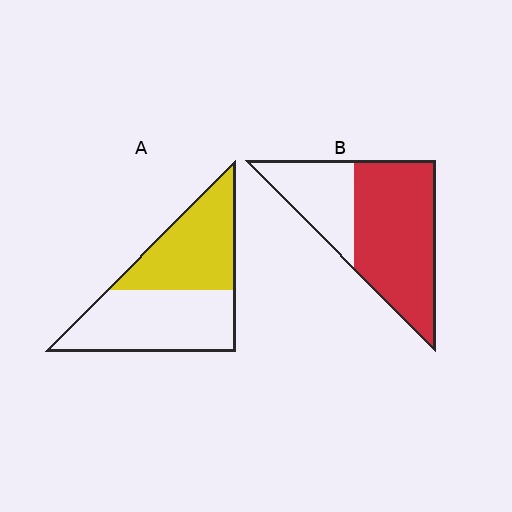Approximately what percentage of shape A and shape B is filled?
A is approximately 45% and B is approximately 65%.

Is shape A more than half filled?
Roughly half.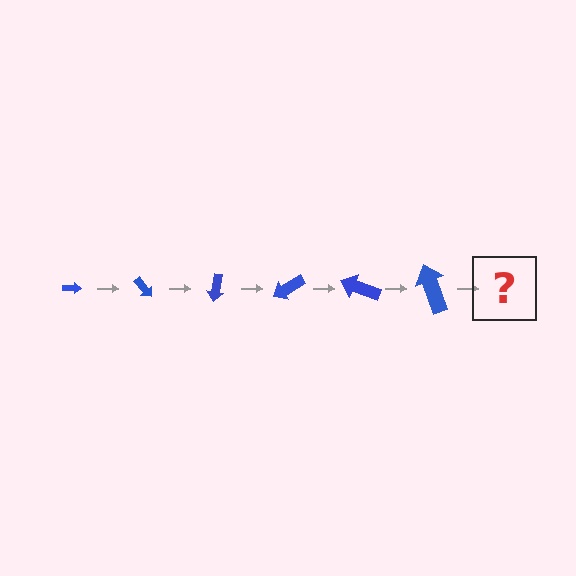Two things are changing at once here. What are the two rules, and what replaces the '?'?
The two rules are that the arrow grows larger each step and it rotates 50 degrees each step. The '?' should be an arrow, larger than the previous one and rotated 300 degrees from the start.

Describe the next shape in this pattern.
It should be an arrow, larger than the previous one and rotated 300 degrees from the start.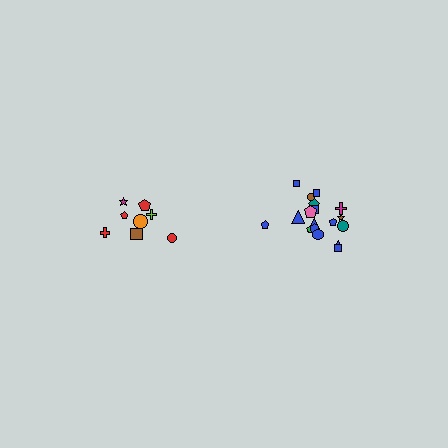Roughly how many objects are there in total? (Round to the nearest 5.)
Roughly 25 objects in total.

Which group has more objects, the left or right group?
The right group.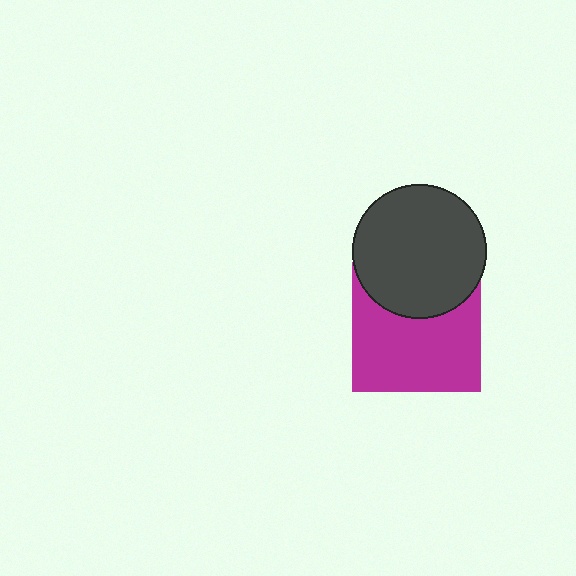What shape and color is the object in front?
The object in front is a dark gray circle.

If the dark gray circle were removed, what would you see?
You would see the complete magenta square.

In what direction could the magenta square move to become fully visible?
The magenta square could move down. That would shift it out from behind the dark gray circle entirely.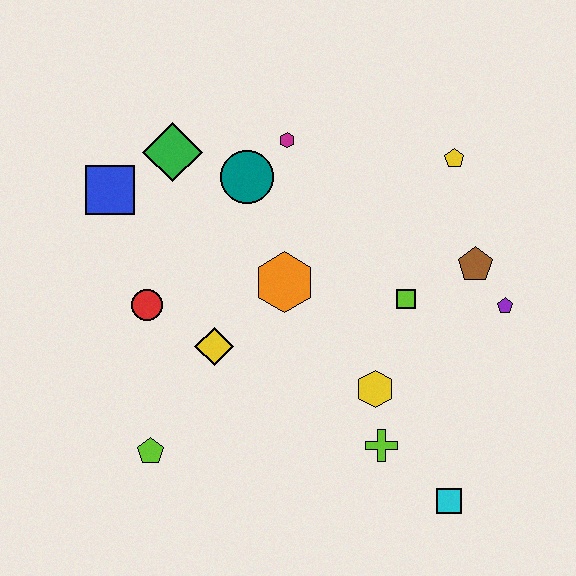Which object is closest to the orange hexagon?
The yellow diamond is closest to the orange hexagon.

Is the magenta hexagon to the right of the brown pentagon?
No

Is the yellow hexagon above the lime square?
No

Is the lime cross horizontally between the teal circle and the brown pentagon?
Yes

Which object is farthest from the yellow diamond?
The yellow pentagon is farthest from the yellow diamond.